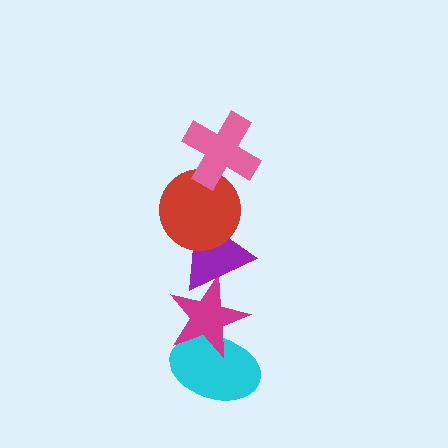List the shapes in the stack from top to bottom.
From top to bottom: the pink cross, the red circle, the purple triangle, the magenta star, the cyan ellipse.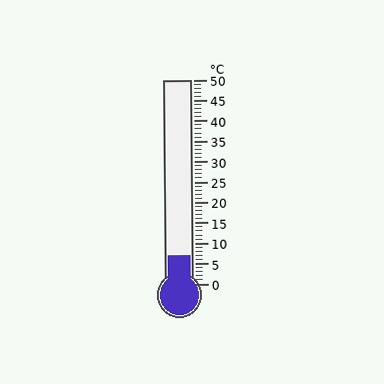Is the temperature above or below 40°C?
The temperature is below 40°C.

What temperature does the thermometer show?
The thermometer shows approximately 7°C.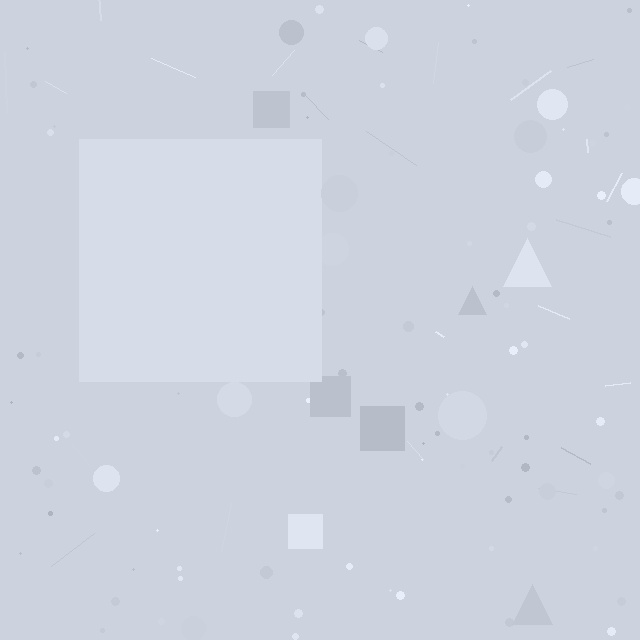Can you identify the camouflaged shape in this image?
The camouflaged shape is a square.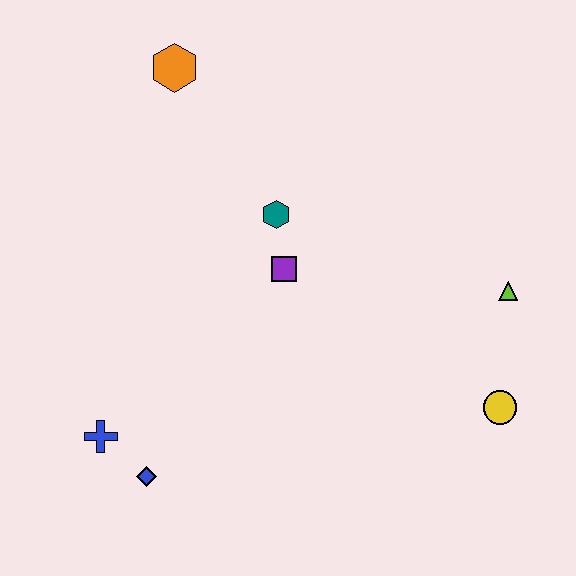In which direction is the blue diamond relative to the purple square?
The blue diamond is below the purple square.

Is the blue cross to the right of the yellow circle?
No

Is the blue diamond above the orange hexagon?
No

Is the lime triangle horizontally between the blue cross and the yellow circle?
No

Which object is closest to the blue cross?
The blue diamond is closest to the blue cross.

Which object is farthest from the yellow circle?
The orange hexagon is farthest from the yellow circle.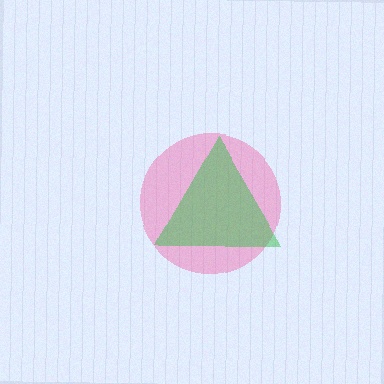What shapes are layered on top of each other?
The layered shapes are: a pink circle, a green triangle.